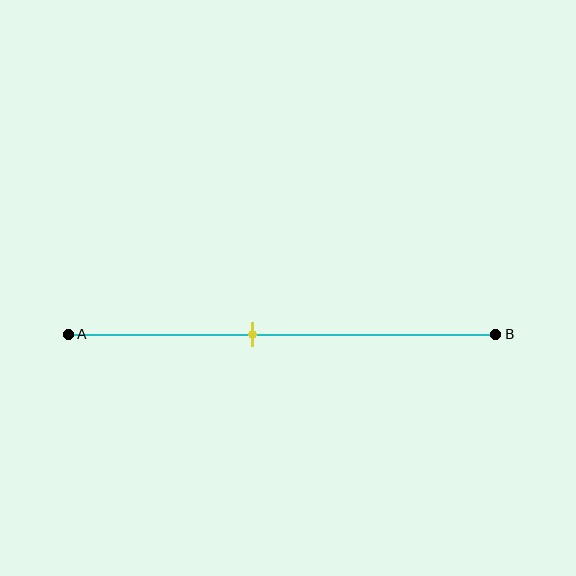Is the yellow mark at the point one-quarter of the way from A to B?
No, the mark is at about 45% from A, not at the 25% one-quarter point.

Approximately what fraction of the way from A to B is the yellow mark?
The yellow mark is approximately 45% of the way from A to B.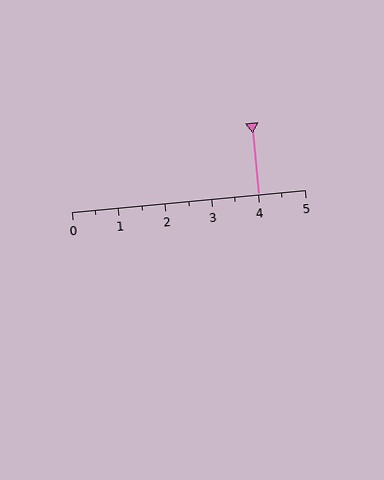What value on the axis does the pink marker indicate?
The marker indicates approximately 4.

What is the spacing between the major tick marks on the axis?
The major ticks are spaced 1 apart.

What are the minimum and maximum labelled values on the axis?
The axis runs from 0 to 5.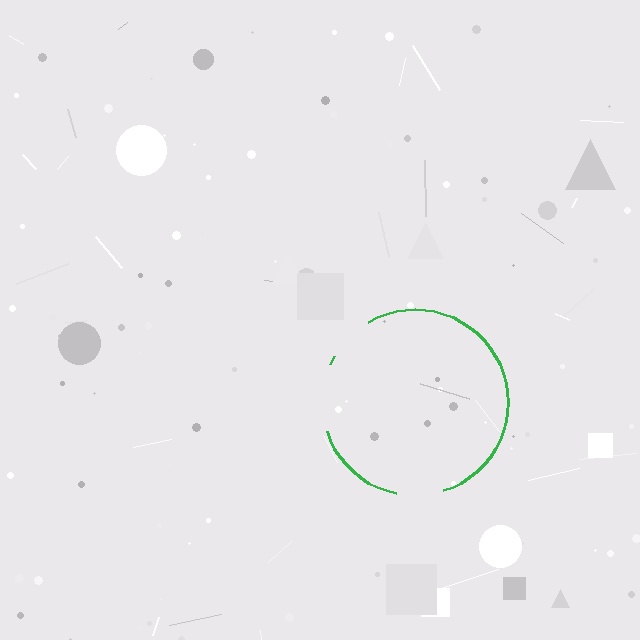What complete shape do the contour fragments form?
The contour fragments form a circle.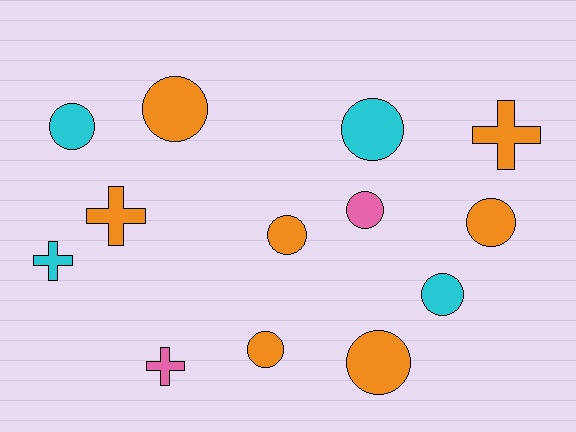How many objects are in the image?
There are 13 objects.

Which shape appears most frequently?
Circle, with 9 objects.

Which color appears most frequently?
Orange, with 7 objects.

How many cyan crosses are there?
There is 1 cyan cross.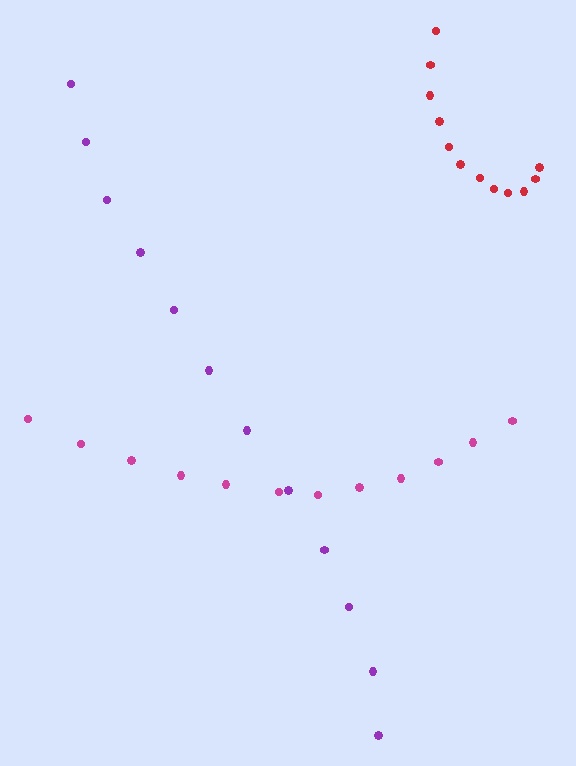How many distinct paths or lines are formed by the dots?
There are 3 distinct paths.